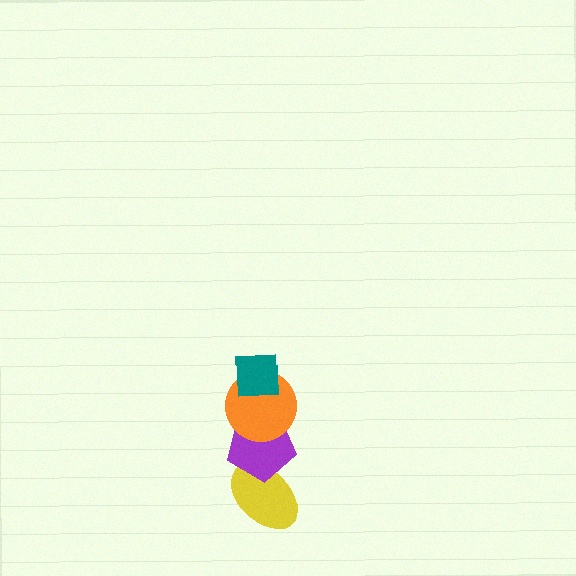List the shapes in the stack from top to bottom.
From top to bottom: the teal square, the orange circle, the purple pentagon, the yellow ellipse.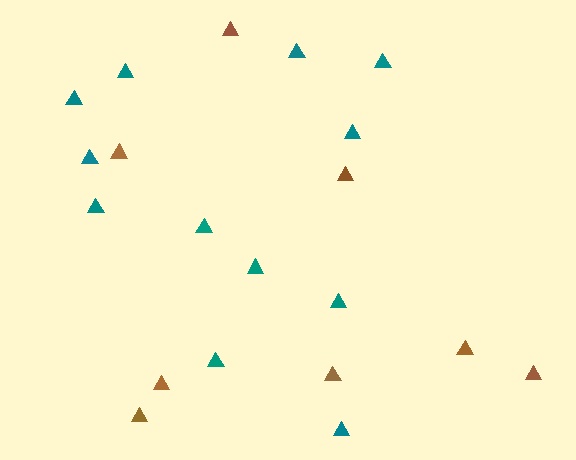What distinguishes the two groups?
There are 2 groups: one group of brown triangles (8) and one group of teal triangles (12).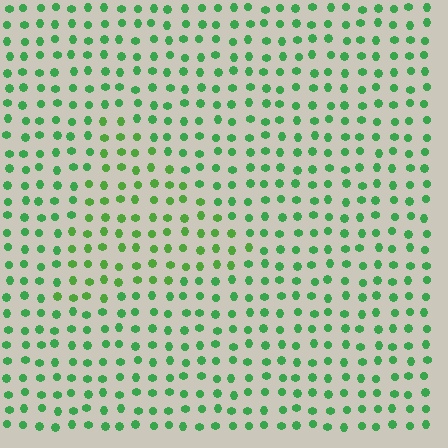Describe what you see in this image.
The image is filled with small green elements in a uniform arrangement. A triangle-shaped region is visible where the elements are tinted to a slightly different hue, forming a subtle color boundary.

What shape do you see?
I see a triangle.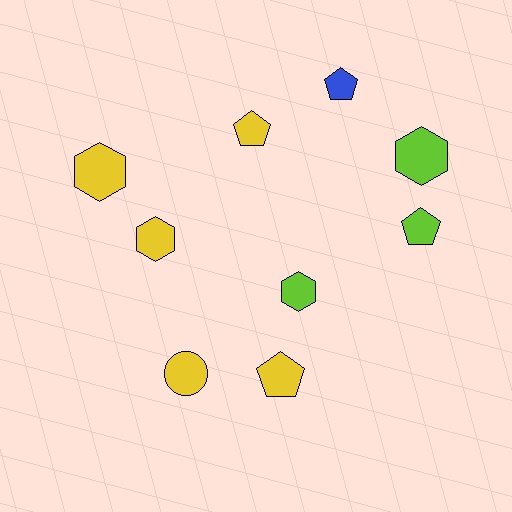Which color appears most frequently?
Yellow, with 5 objects.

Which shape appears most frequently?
Pentagon, with 4 objects.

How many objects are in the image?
There are 9 objects.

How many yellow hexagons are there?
There are 2 yellow hexagons.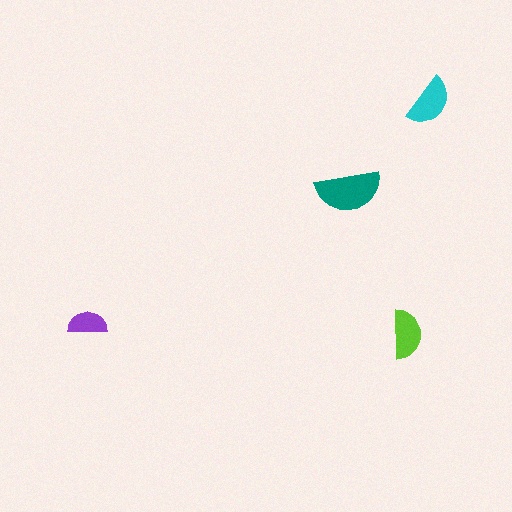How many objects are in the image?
There are 4 objects in the image.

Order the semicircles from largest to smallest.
the teal one, the cyan one, the lime one, the purple one.